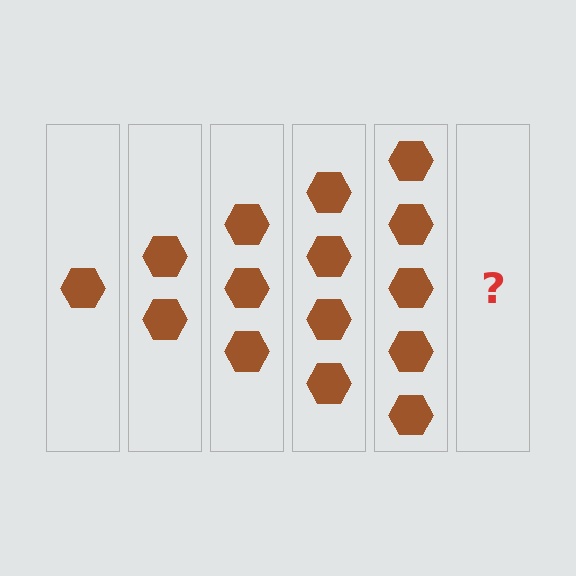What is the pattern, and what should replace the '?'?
The pattern is that each step adds one more hexagon. The '?' should be 6 hexagons.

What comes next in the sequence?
The next element should be 6 hexagons.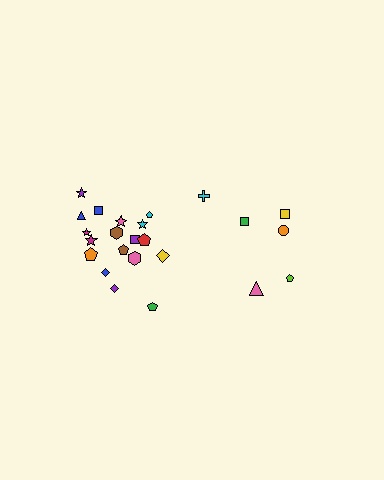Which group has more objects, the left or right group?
The left group.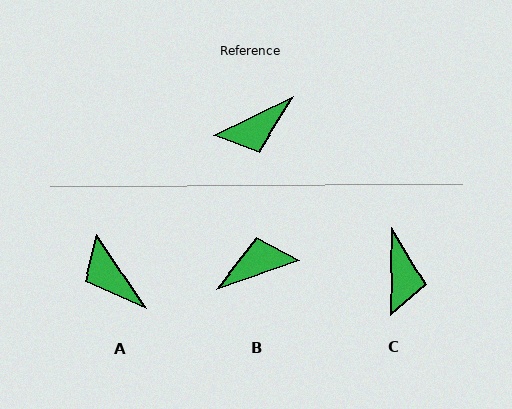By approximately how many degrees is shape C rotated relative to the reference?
Approximately 62 degrees counter-clockwise.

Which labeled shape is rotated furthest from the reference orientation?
B, about 173 degrees away.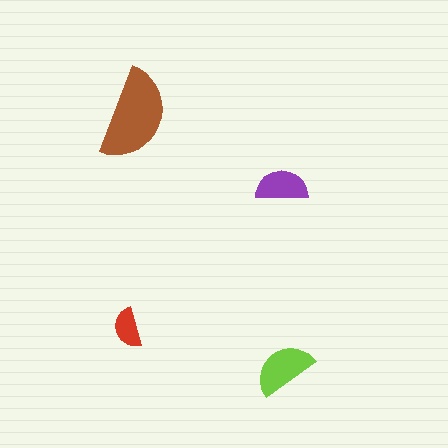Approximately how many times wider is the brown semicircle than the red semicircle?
About 2.5 times wider.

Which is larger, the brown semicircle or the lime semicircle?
The brown one.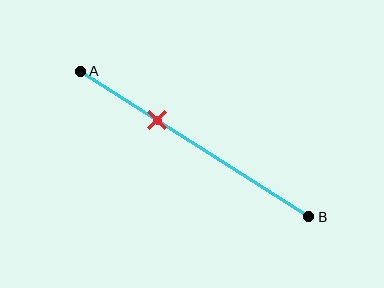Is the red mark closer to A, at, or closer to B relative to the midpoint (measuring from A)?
The red mark is closer to point A than the midpoint of segment AB.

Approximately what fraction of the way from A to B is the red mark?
The red mark is approximately 35% of the way from A to B.